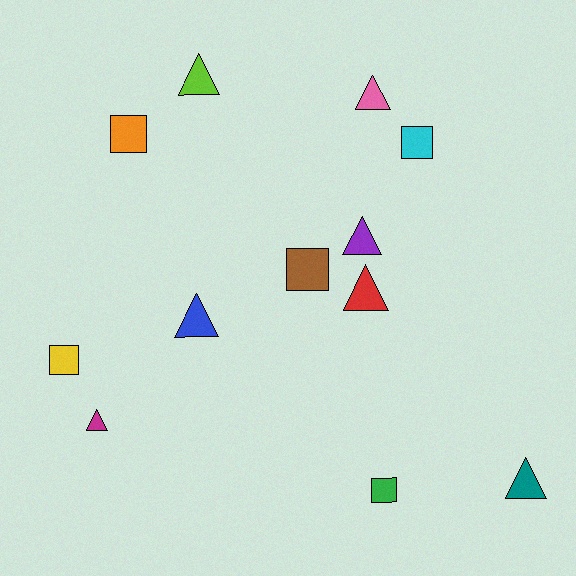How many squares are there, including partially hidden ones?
There are 5 squares.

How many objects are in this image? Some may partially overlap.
There are 12 objects.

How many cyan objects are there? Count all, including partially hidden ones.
There is 1 cyan object.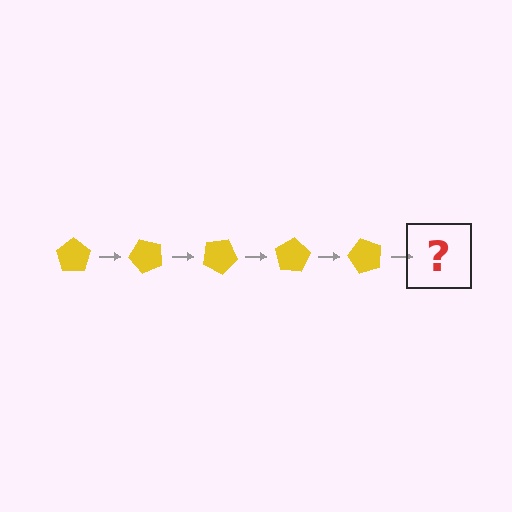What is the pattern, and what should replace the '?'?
The pattern is that the pentagon rotates 50 degrees each step. The '?' should be a yellow pentagon rotated 250 degrees.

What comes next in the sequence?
The next element should be a yellow pentagon rotated 250 degrees.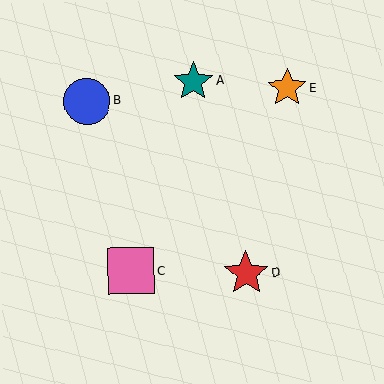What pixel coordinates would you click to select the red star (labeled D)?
Click at (246, 273) to select the red star D.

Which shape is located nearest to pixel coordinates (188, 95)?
The teal star (labeled A) at (193, 81) is nearest to that location.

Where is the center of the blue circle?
The center of the blue circle is at (87, 101).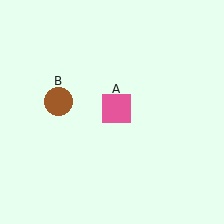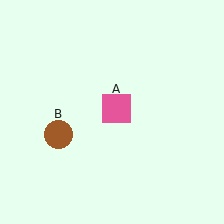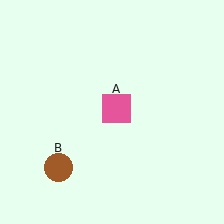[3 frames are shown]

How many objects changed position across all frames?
1 object changed position: brown circle (object B).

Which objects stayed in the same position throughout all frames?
Pink square (object A) remained stationary.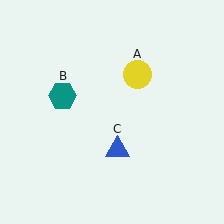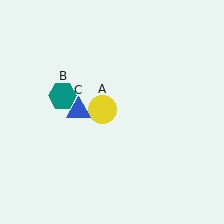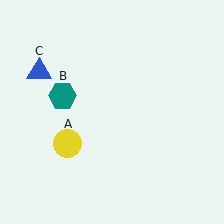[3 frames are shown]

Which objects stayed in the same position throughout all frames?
Teal hexagon (object B) remained stationary.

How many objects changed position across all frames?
2 objects changed position: yellow circle (object A), blue triangle (object C).